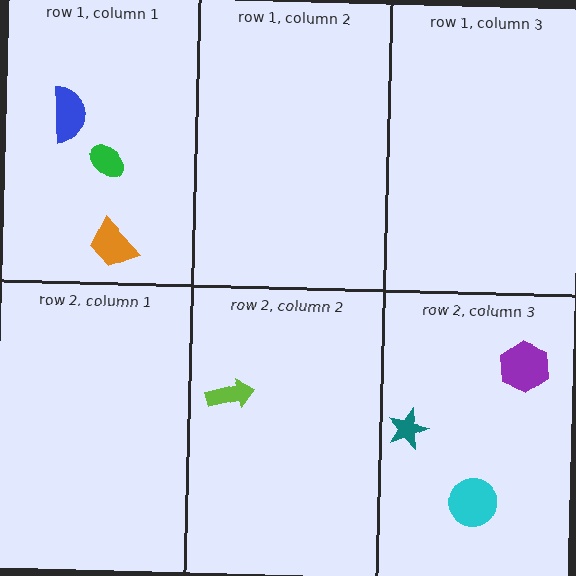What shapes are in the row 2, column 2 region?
The lime arrow.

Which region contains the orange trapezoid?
The row 1, column 1 region.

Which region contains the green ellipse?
The row 1, column 1 region.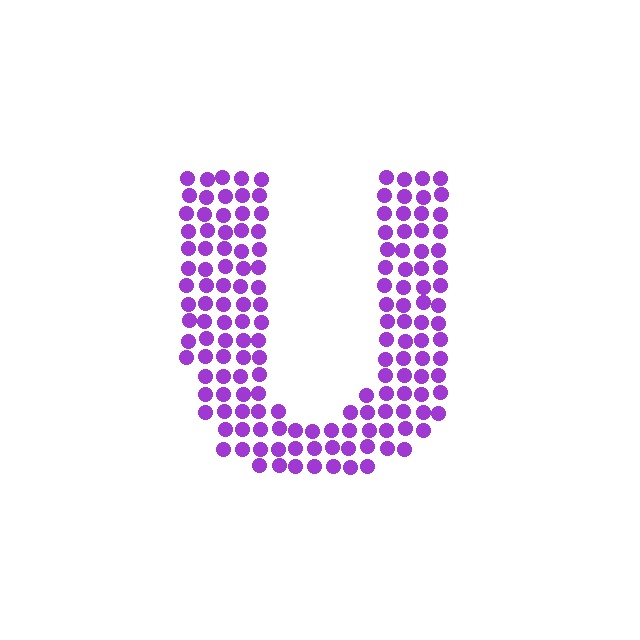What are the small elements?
The small elements are circles.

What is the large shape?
The large shape is the letter U.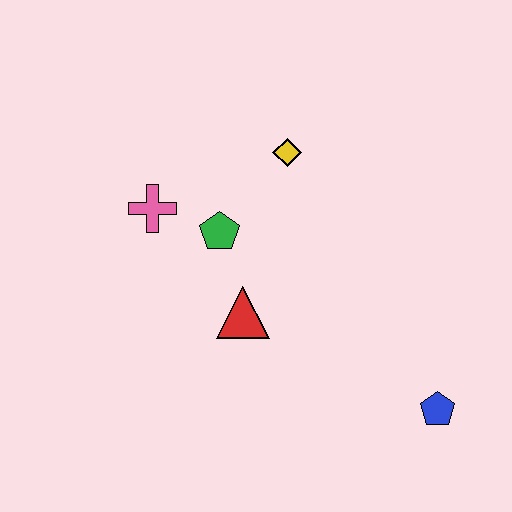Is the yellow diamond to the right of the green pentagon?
Yes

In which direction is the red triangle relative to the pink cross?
The red triangle is below the pink cross.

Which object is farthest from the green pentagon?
The blue pentagon is farthest from the green pentagon.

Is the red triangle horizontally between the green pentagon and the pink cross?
No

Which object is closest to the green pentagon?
The pink cross is closest to the green pentagon.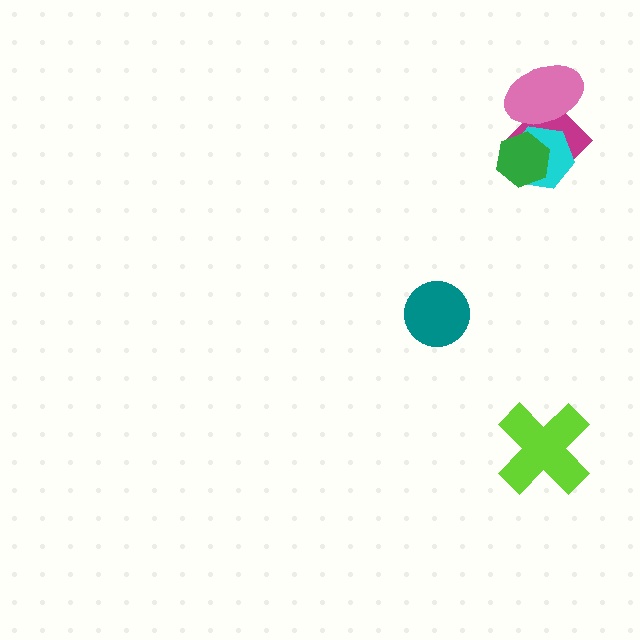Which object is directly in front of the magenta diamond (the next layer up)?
The cyan hexagon is directly in front of the magenta diamond.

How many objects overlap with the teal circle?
0 objects overlap with the teal circle.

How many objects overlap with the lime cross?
0 objects overlap with the lime cross.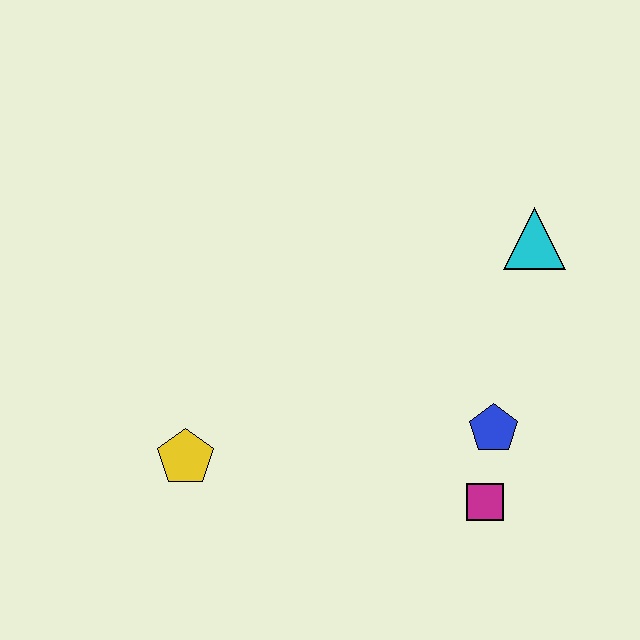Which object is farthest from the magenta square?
The yellow pentagon is farthest from the magenta square.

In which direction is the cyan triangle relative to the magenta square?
The cyan triangle is above the magenta square.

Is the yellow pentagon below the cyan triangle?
Yes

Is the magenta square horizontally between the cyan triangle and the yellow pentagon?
Yes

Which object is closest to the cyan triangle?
The blue pentagon is closest to the cyan triangle.